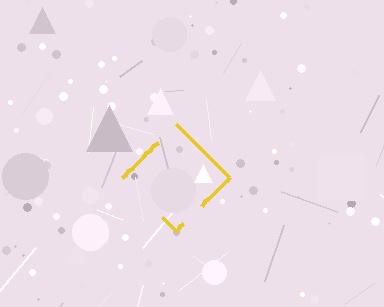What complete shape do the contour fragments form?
The contour fragments form a diamond.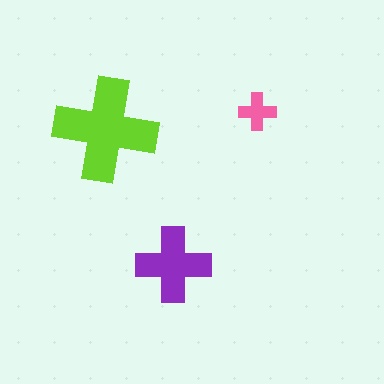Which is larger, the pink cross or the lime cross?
The lime one.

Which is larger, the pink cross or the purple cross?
The purple one.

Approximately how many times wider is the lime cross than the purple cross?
About 1.5 times wider.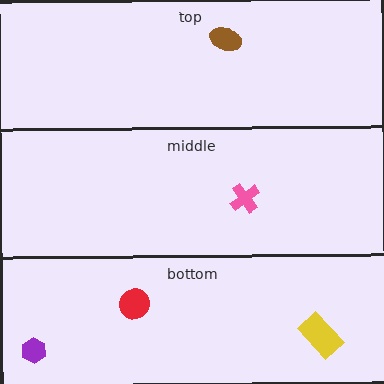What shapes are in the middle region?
The pink cross.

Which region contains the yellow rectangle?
The bottom region.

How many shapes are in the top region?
1.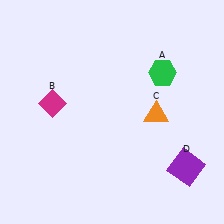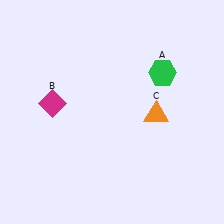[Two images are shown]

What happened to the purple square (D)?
The purple square (D) was removed in Image 2. It was in the bottom-right area of Image 1.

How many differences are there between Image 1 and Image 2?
There is 1 difference between the two images.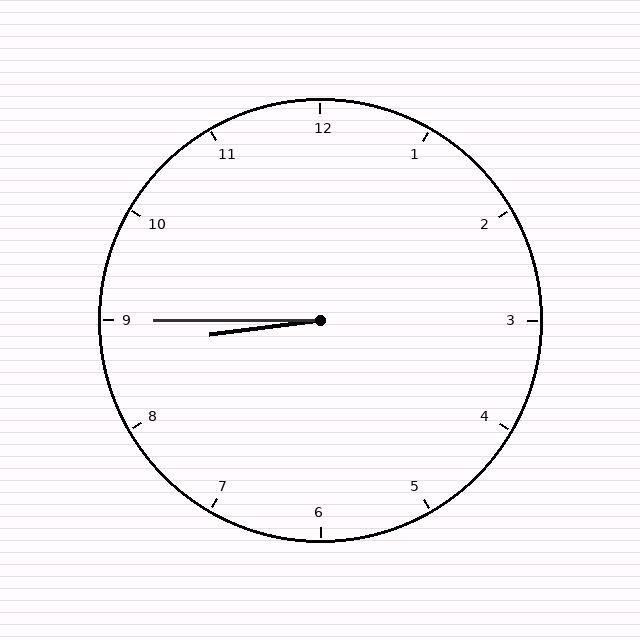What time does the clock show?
8:45.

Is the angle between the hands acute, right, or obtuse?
It is acute.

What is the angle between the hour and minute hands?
Approximately 8 degrees.